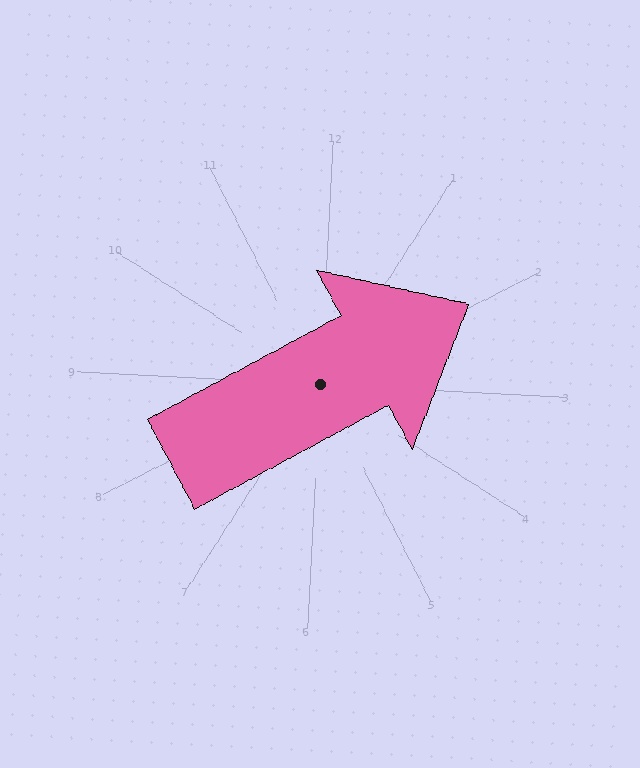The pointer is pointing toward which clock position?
Roughly 2 o'clock.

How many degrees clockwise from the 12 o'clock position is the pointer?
Approximately 59 degrees.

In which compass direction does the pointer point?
Northeast.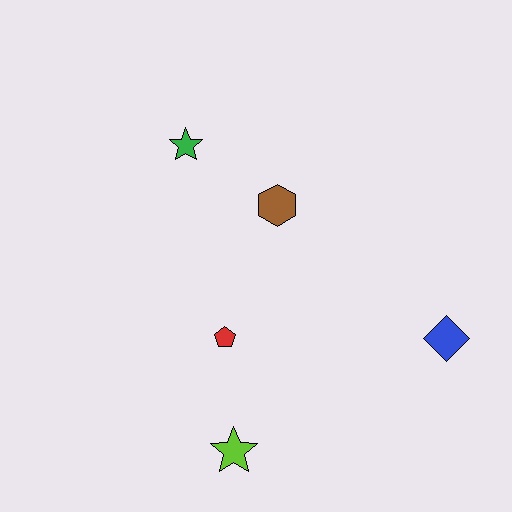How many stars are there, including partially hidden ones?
There are 2 stars.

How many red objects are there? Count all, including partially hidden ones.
There is 1 red object.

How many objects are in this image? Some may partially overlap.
There are 5 objects.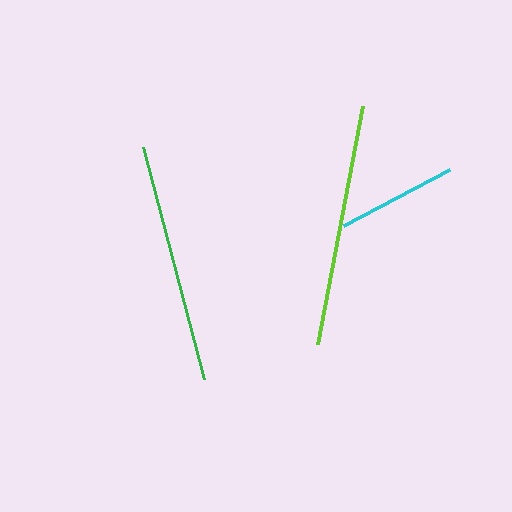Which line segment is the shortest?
The cyan line is the shortest at approximately 120 pixels.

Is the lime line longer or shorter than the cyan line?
The lime line is longer than the cyan line.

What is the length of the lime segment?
The lime segment is approximately 243 pixels long.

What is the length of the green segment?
The green segment is approximately 240 pixels long.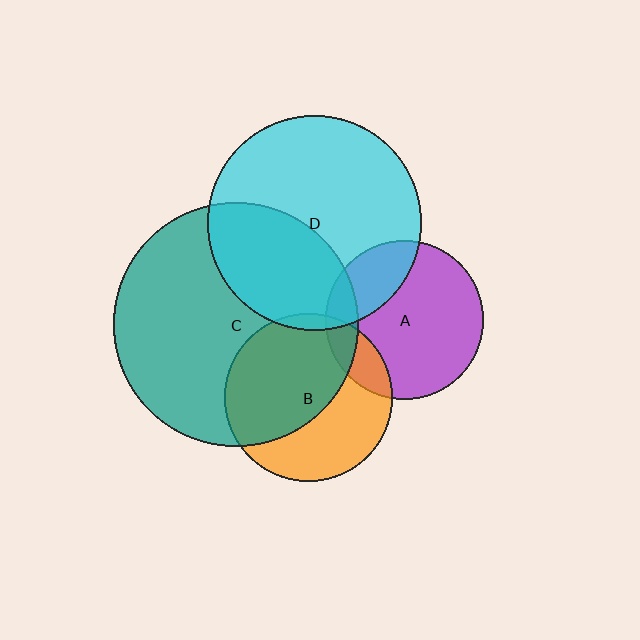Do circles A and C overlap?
Yes.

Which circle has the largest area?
Circle C (teal).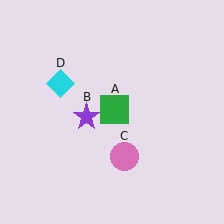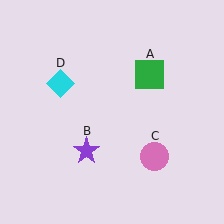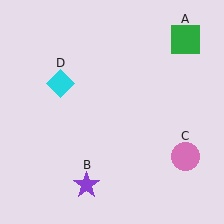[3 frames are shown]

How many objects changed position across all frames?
3 objects changed position: green square (object A), purple star (object B), pink circle (object C).